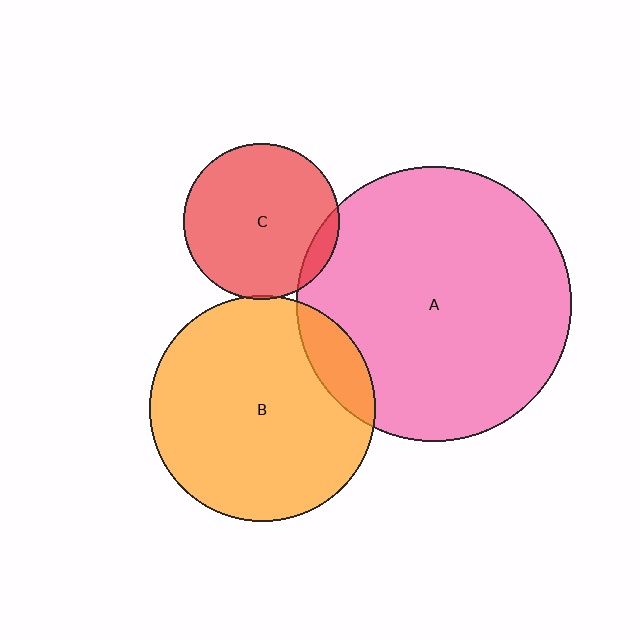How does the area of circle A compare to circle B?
Approximately 1.5 times.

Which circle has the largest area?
Circle A (pink).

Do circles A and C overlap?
Yes.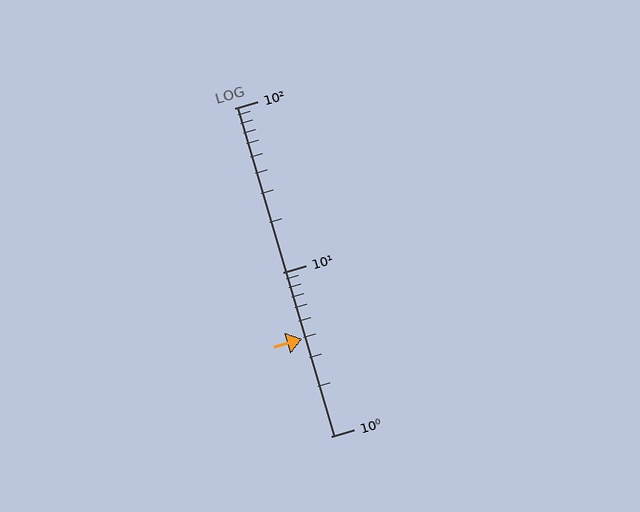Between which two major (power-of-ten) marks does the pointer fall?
The pointer is between 1 and 10.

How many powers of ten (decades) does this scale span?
The scale spans 2 decades, from 1 to 100.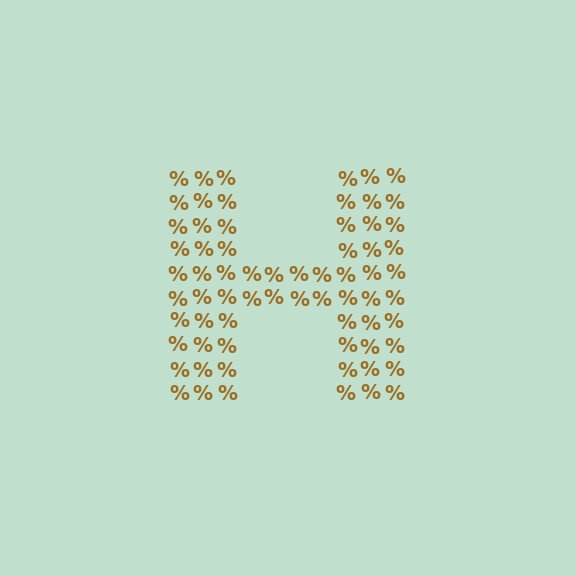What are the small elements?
The small elements are percent signs.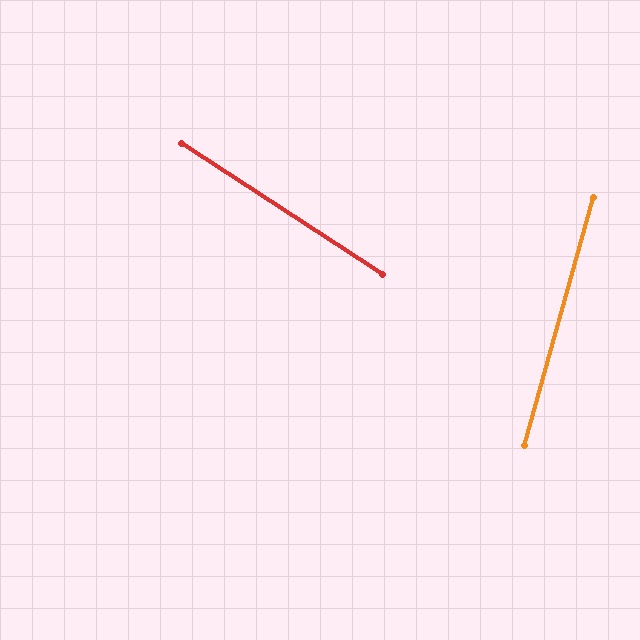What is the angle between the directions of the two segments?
Approximately 72 degrees.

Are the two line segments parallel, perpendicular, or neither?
Neither parallel nor perpendicular — they differ by about 72°.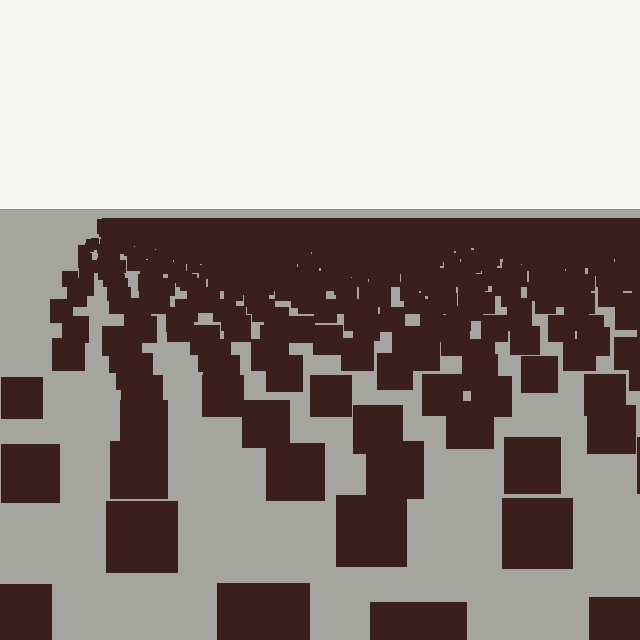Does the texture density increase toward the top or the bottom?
Density increases toward the top.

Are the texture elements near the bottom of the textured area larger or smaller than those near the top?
Larger. Near the bottom, elements are closer to the viewer and appear at a bigger on-screen size.